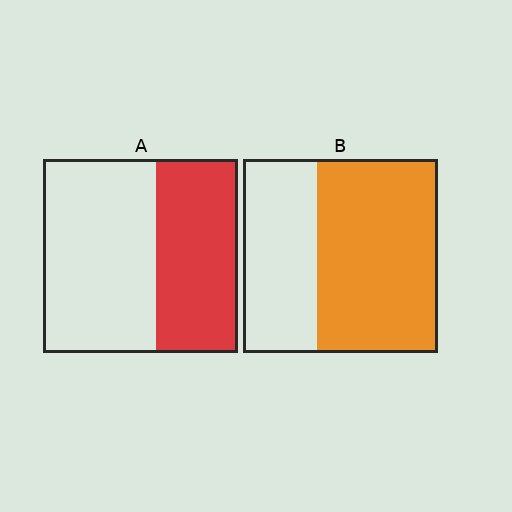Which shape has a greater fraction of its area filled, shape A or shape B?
Shape B.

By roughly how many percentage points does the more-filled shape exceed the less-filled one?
By roughly 20 percentage points (B over A).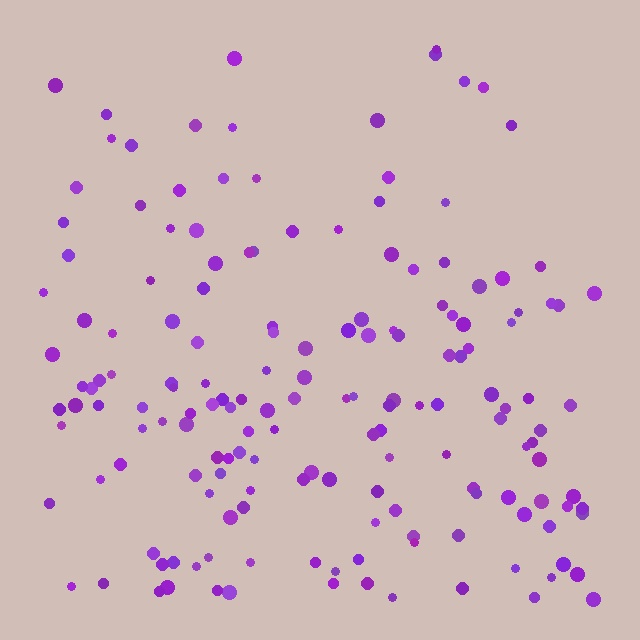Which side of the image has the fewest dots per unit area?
The top.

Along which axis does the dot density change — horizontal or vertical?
Vertical.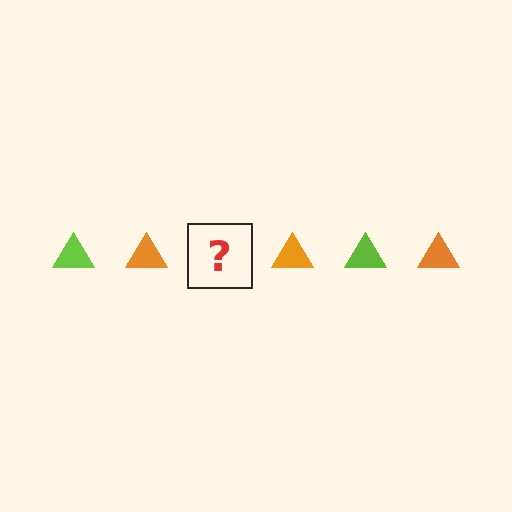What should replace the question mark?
The question mark should be replaced with a lime triangle.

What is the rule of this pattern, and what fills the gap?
The rule is that the pattern cycles through lime, orange triangles. The gap should be filled with a lime triangle.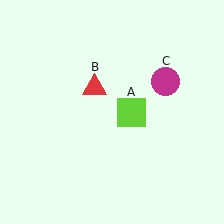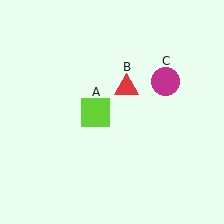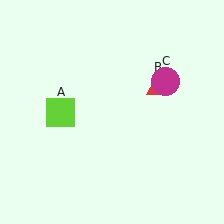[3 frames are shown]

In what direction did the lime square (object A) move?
The lime square (object A) moved left.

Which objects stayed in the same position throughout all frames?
Magenta circle (object C) remained stationary.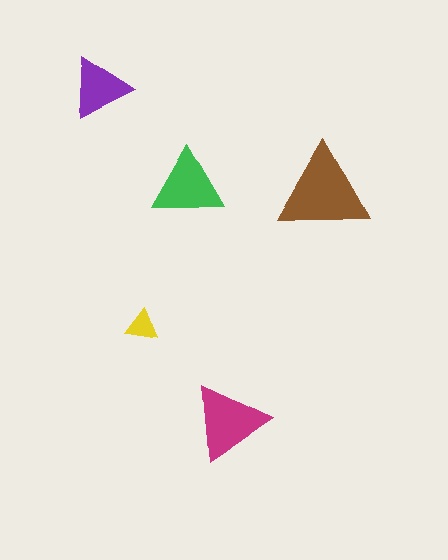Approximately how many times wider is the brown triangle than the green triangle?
About 1.5 times wider.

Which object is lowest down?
The magenta triangle is bottommost.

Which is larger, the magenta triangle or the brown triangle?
The brown one.